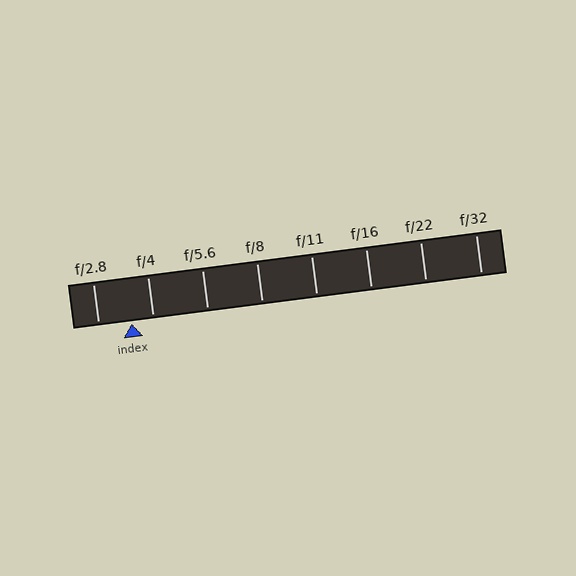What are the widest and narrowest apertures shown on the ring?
The widest aperture shown is f/2.8 and the narrowest is f/32.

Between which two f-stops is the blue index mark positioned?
The index mark is between f/2.8 and f/4.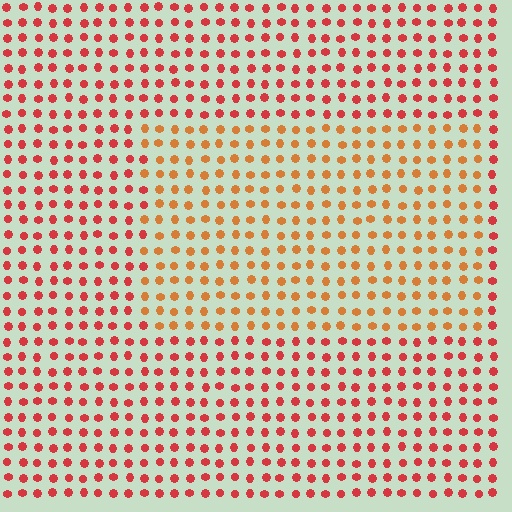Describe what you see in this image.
The image is filled with small red elements in a uniform arrangement. A rectangle-shaped region is visible where the elements are tinted to a slightly different hue, forming a subtle color boundary.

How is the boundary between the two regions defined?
The boundary is defined purely by a slight shift in hue (about 30 degrees). Spacing, size, and orientation are identical on both sides.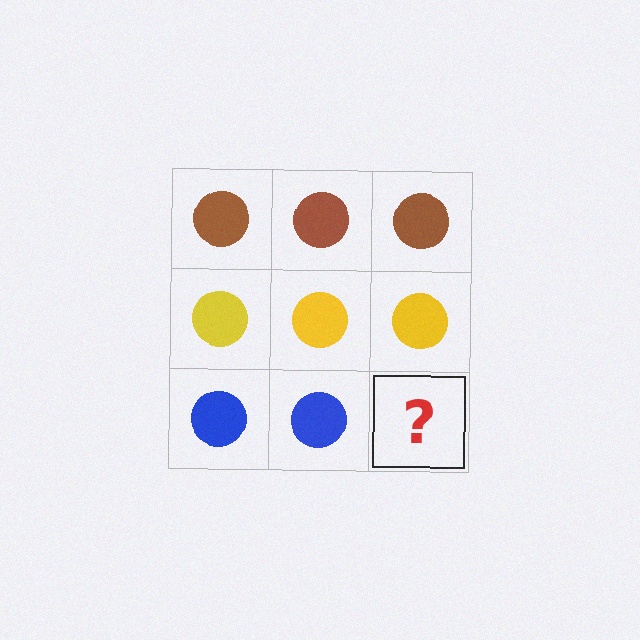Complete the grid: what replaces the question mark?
The question mark should be replaced with a blue circle.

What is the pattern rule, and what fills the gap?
The rule is that each row has a consistent color. The gap should be filled with a blue circle.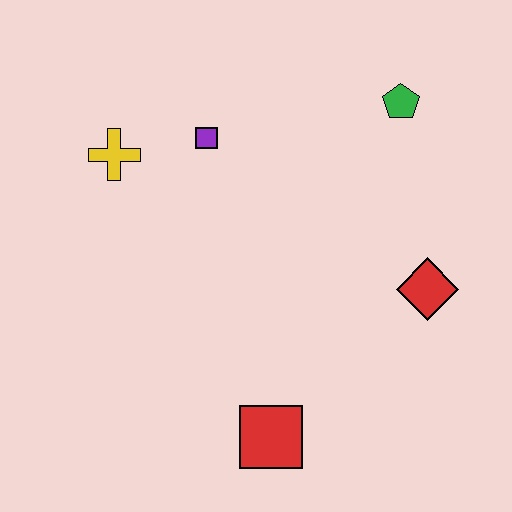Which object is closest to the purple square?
The yellow cross is closest to the purple square.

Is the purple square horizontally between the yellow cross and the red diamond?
Yes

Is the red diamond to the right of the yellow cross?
Yes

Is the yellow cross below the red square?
No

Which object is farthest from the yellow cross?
The red diamond is farthest from the yellow cross.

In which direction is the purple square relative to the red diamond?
The purple square is to the left of the red diamond.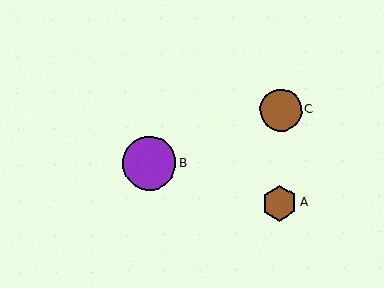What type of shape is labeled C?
Shape C is a brown circle.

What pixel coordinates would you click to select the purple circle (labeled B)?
Click at (149, 163) to select the purple circle B.